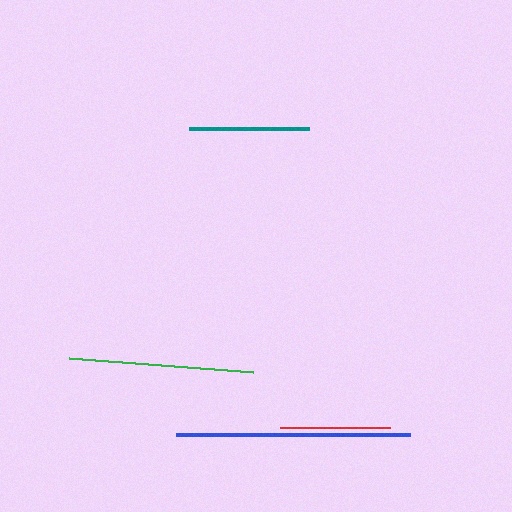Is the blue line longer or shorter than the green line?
The blue line is longer than the green line.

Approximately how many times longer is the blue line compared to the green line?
The blue line is approximately 1.3 times the length of the green line.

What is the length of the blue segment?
The blue segment is approximately 234 pixels long.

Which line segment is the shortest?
The red line is the shortest at approximately 110 pixels.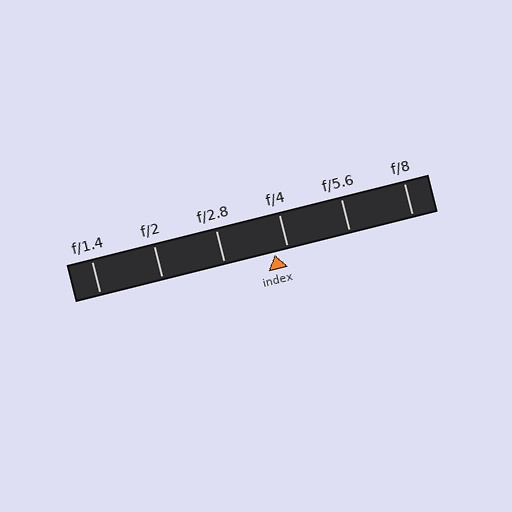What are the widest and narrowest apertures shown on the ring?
The widest aperture shown is f/1.4 and the narrowest is f/8.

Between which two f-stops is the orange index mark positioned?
The index mark is between f/2.8 and f/4.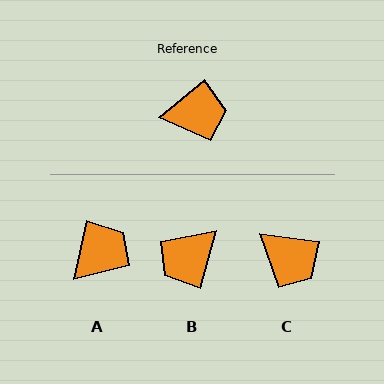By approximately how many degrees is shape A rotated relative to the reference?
Approximately 38 degrees counter-clockwise.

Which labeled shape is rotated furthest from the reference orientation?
B, about 145 degrees away.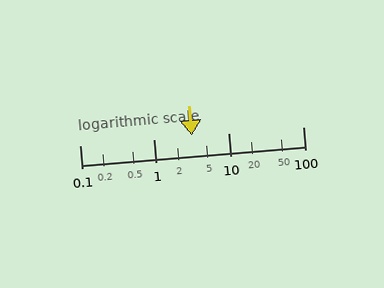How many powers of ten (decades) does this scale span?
The scale spans 3 decades, from 0.1 to 100.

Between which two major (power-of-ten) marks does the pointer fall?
The pointer is between 1 and 10.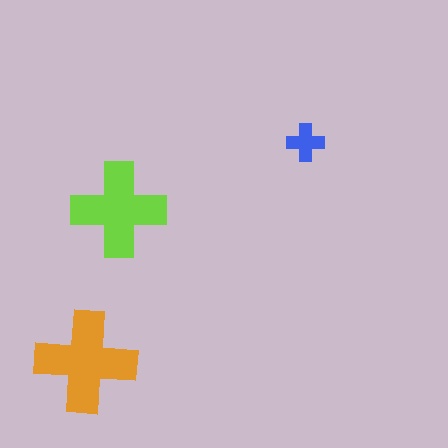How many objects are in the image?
There are 3 objects in the image.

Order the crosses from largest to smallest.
the orange one, the lime one, the blue one.